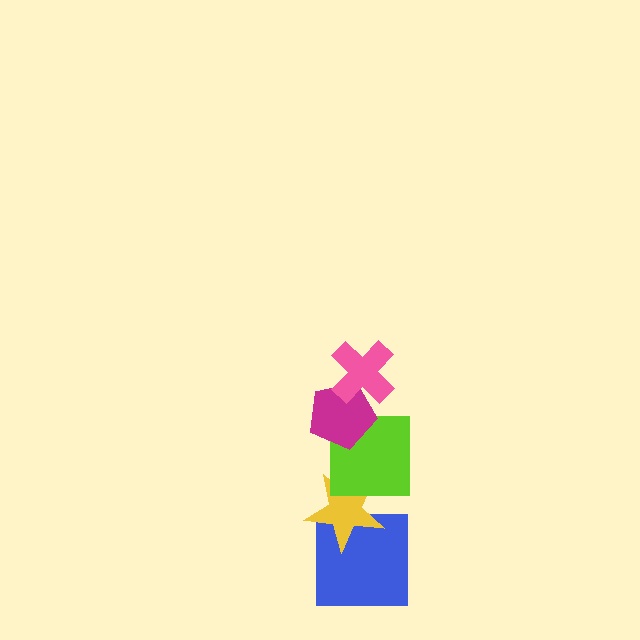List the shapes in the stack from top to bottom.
From top to bottom: the pink cross, the magenta pentagon, the lime square, the yellow star, the blue square.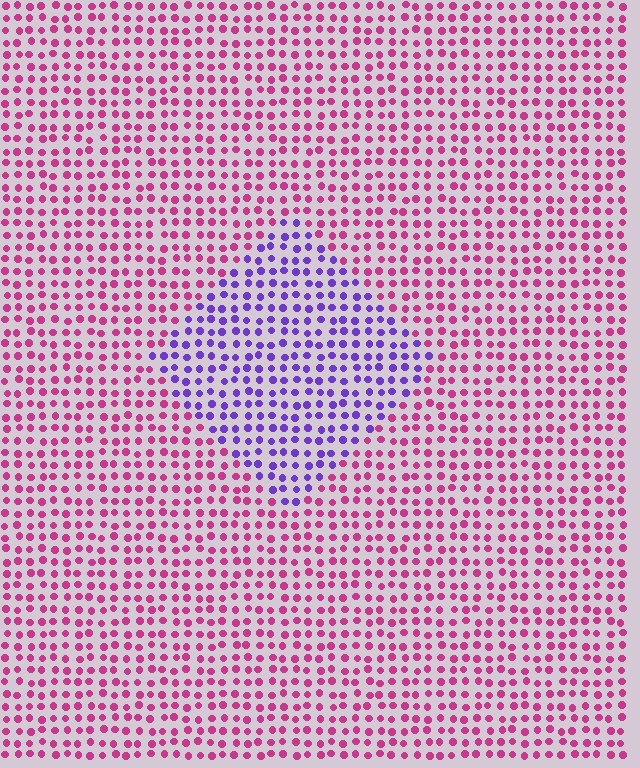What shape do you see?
I see a diamond.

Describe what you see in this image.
The image is filled with small magenta elements in a uniform arrangement. A diamond-shaped region is visible where the elements are tinted to a slightly different hue, forming a subtle color boundary.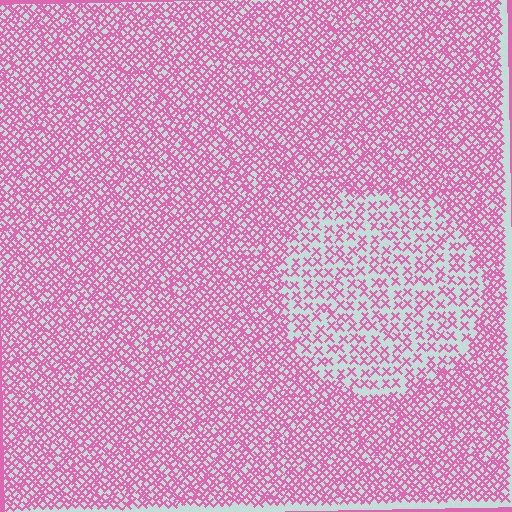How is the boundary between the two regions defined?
The boundary is defined by a change in element density (approximately 2.1x ratio). All elements are the same color, size, and shape.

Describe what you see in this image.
The image contains small pink elements arranged at two different densities. A circle-shaped region is visible where the elements are less densely packed than the surrounding area.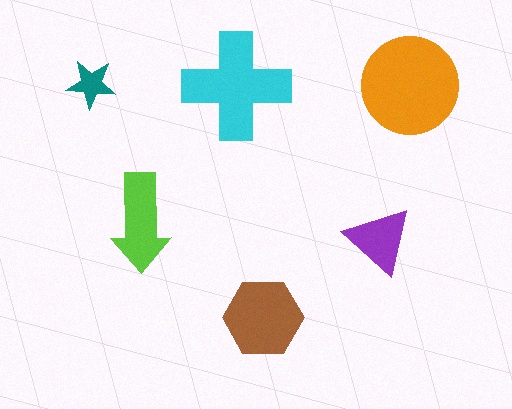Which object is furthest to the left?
The teal star is leftmost.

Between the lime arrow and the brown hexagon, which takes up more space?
The brown hexagon.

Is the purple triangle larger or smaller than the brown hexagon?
Smaller.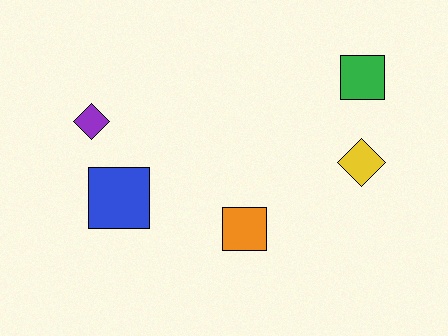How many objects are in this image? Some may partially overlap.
There are 5 objects.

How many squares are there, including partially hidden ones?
There are 3 squares.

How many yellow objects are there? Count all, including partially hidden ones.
There is 1 yellow object.